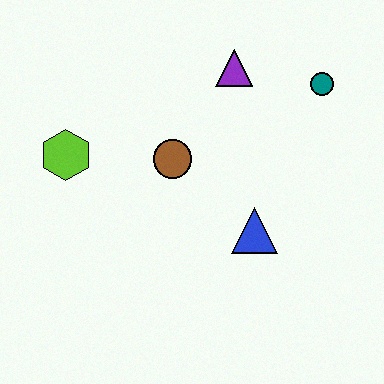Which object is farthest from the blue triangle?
The lime hexagon is farthest from the blue triangle.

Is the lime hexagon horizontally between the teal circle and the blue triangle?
No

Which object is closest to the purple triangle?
The teal circle is closest to the purple triangle.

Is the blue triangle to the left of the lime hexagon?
No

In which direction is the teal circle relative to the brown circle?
The teal circle is to the right of the brown circle.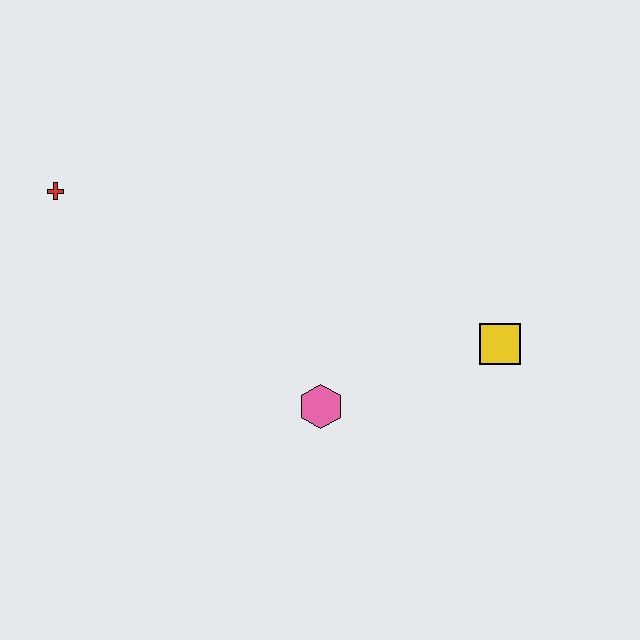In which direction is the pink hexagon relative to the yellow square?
The pink hexagon is to the left of the yellow square.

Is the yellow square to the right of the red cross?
Yes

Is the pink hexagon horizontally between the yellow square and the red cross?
Yes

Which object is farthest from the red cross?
The yellow square is farthest from the red cross.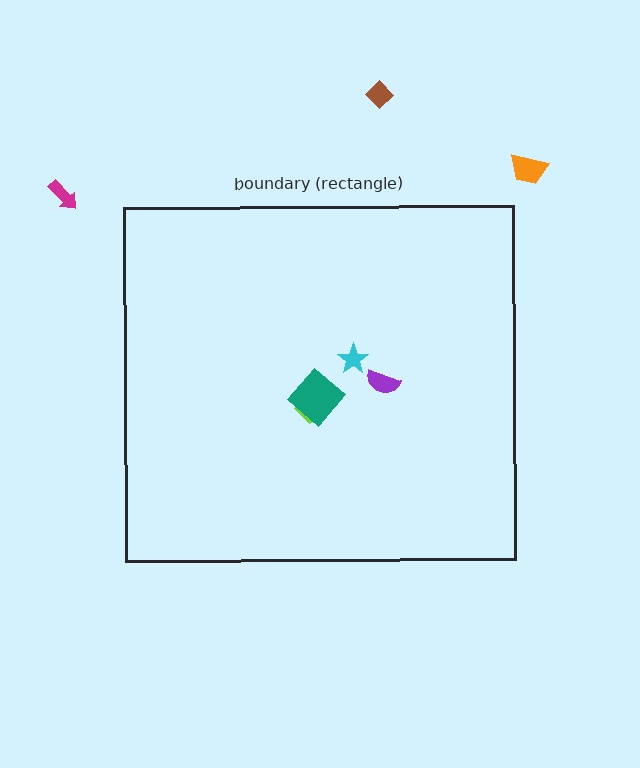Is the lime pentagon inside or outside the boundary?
Inside.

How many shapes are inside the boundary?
4 inside, 3 outside.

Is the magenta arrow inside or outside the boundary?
Outside.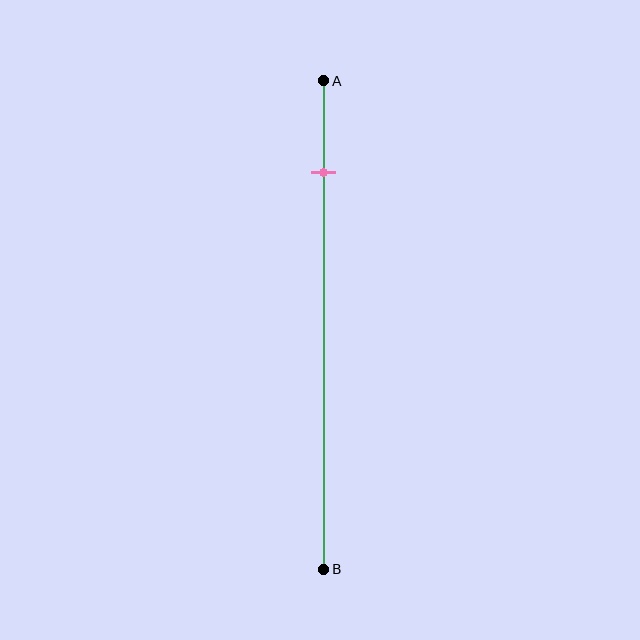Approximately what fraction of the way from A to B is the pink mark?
The pink mark is approximately 20% of the way from A to B.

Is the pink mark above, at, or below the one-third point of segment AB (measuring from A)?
The pink mark is above the one-third point of segment AB.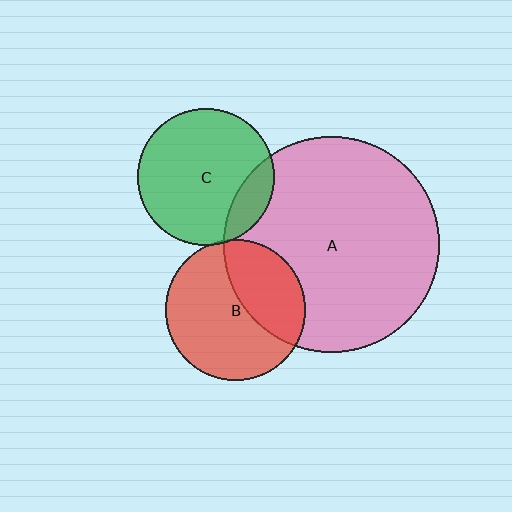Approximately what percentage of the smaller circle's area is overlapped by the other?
Approximately 35%.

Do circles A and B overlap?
Yes.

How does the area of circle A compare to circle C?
Approximately 2.5 times.